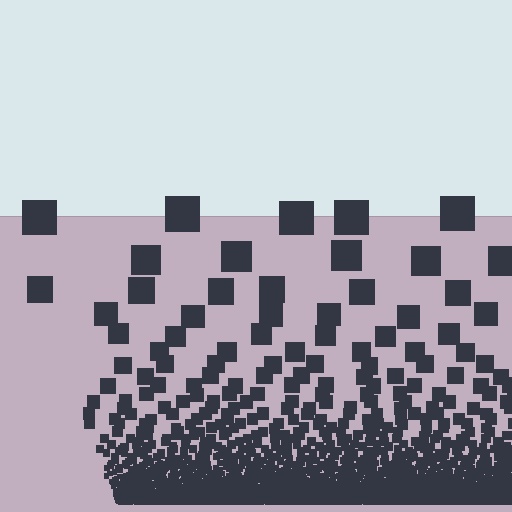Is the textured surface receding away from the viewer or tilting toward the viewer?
The surface appears to tilt toward the viewer. Texture elements get larger and sparser toward the top.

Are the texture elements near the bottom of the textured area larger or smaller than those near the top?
Smaller. The gradient is inverted — elements near the bottom are smaller and denser.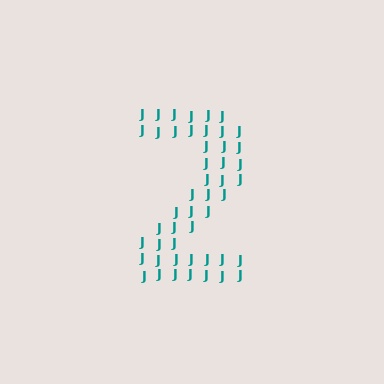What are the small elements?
The small elements are letter J's.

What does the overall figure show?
The overall figure shows the digit 2.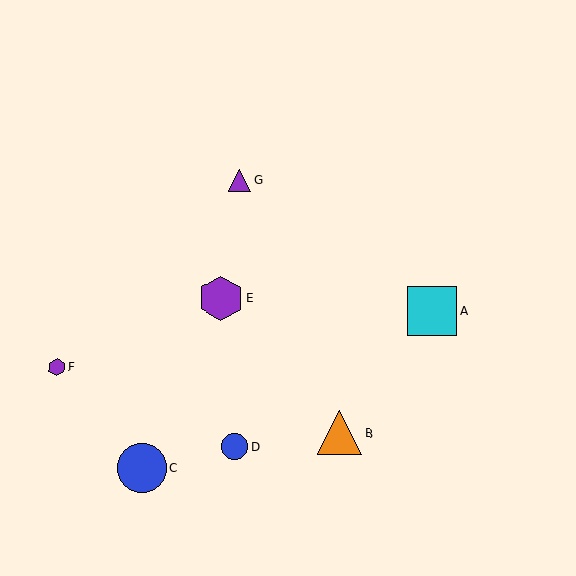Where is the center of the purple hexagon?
The center of the purple hexagon is at (221, 298).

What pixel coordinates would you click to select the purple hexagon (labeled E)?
Click at (221, 298) to select the purple hexagon E.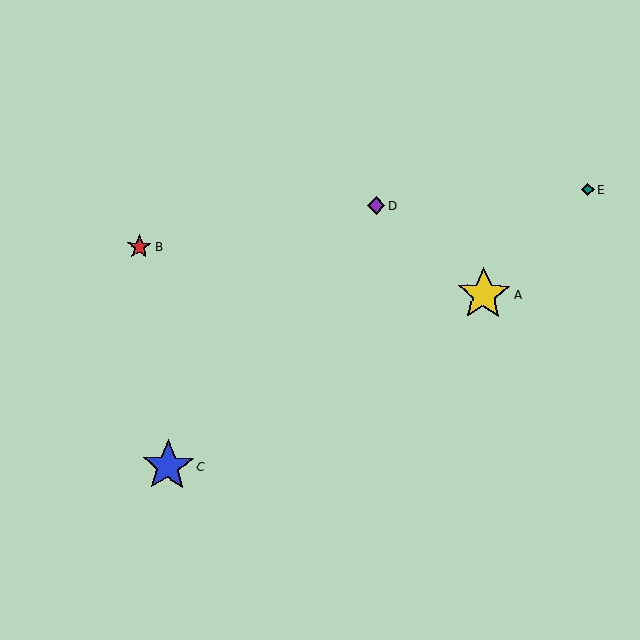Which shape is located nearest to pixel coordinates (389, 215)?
The purple diamond (labeled D) at (376, 206) is nearest to that location.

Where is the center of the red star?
The center of the red star is at (139, 247).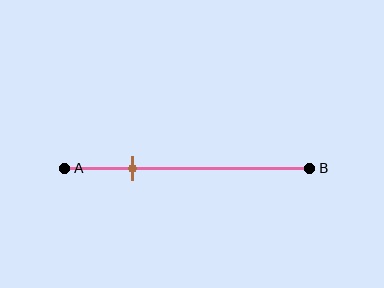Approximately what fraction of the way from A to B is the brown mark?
The brown mark is approximately 30% of the way from A to B.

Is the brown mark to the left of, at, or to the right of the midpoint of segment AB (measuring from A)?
The brown mark is to the left of the midpoint of segment AB.